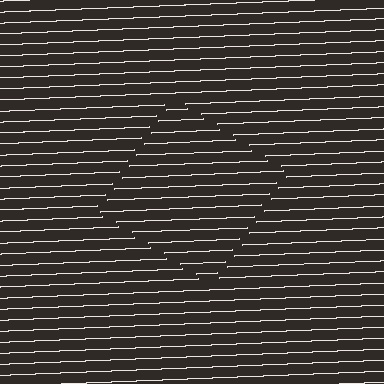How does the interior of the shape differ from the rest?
The interior of the shape contains the same grating, shifted by half a period — the contour is defined by the phase discontinuity where line-ends from the inner and outer gratings abut.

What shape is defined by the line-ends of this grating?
An illusory square. The interior of the shape contains the same grating, shifted by half a period — the contour is defined by the phase discontinuity where line-ends from the inner and outer gratings abut.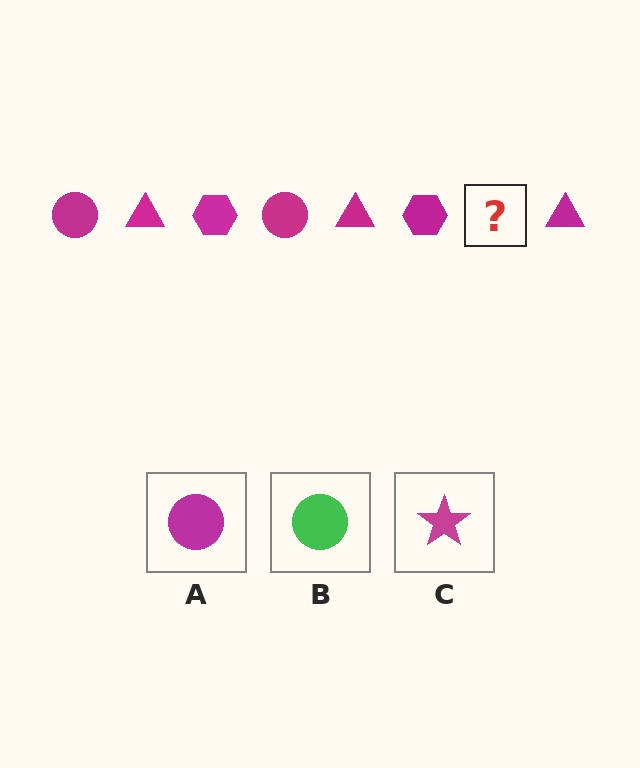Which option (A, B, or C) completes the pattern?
A.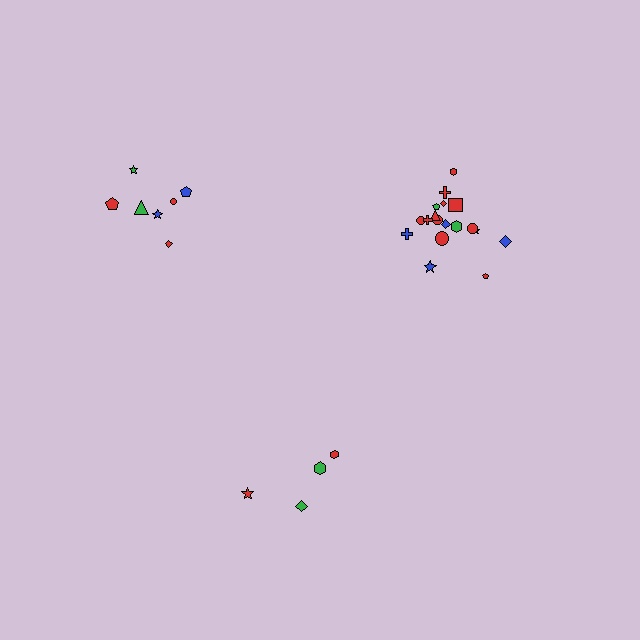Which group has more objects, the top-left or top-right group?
The top-right group.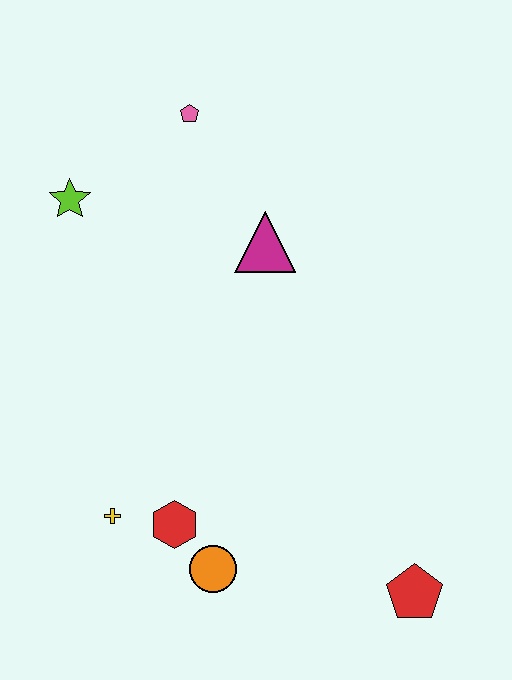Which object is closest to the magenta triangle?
The pink pentagon is closest to the magenta triangle.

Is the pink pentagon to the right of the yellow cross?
Yes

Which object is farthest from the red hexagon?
The pink pentagon is farthest from the red hexagon.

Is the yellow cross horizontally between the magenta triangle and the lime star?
Yes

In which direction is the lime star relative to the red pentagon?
The lime star is above the red pentagon.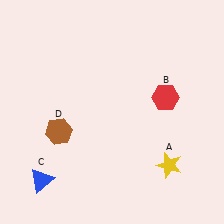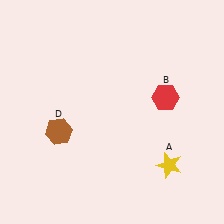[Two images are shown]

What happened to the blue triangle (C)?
The blue triangle (C) was removed in Image 2. It was in the bottom-left area of Image 1.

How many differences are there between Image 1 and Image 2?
There is 1 difference between the two images.